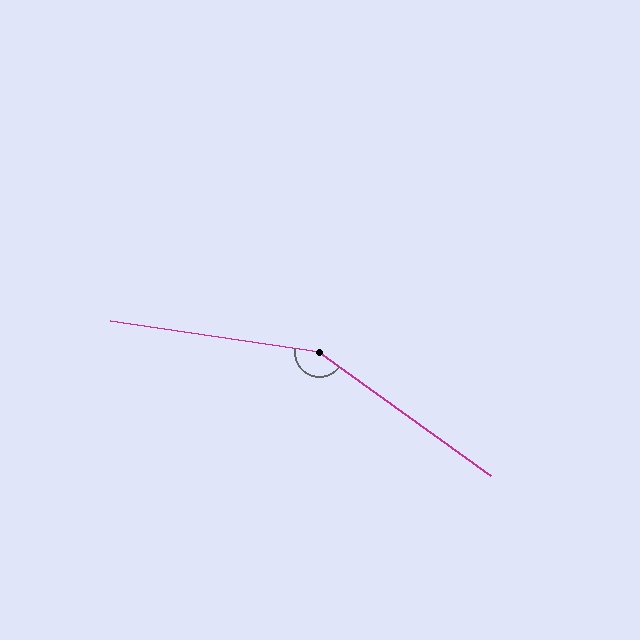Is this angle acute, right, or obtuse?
It is obtuse.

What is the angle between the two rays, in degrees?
Approximately 153 degrees.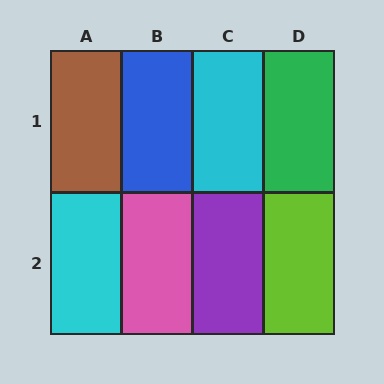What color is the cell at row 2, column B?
Pink.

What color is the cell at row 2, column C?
Purple.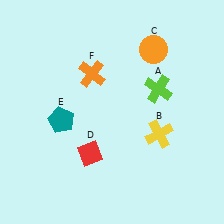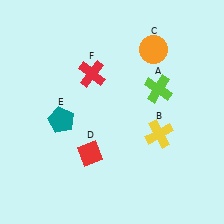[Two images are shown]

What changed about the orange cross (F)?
In Image 1, F is orange. In Image 2, it changed to red.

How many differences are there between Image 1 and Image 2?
There is 1 difference between the two images.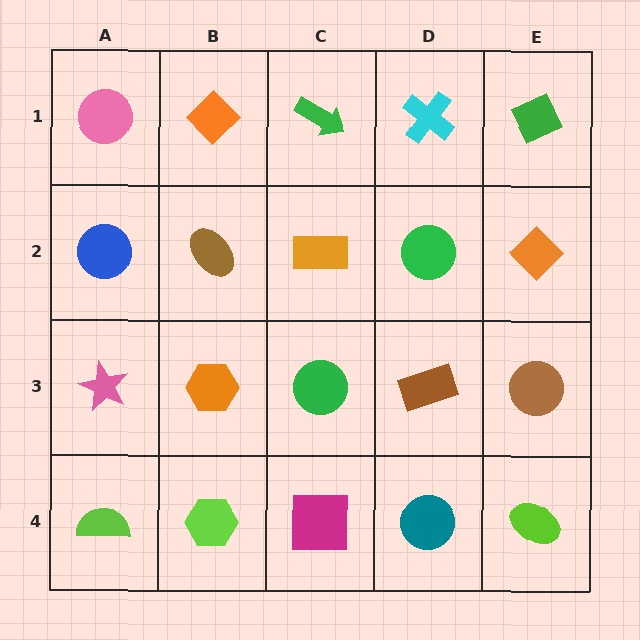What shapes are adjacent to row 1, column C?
An orange rectangle (row 2, column C), an orange diamond (row 1, column B), a cyan cross (row 1, column D).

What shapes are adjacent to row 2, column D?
A cyan cross (row 1, column D), a brown rectangle (row 3, column D), an orange rectangle (row 2, column C), an orange diamond (row 2, column E).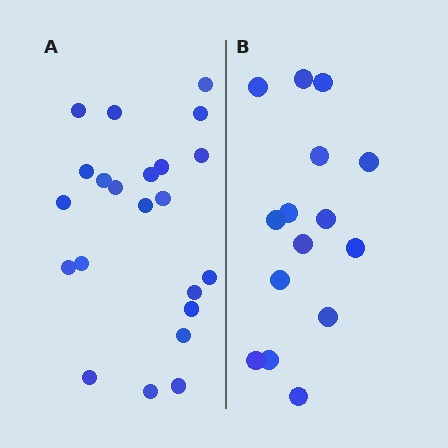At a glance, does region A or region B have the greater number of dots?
Region A (the left region) has more dots.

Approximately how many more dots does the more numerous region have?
Region A has roughly 8 or so more dots than region B.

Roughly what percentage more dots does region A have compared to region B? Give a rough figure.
About 45% more.